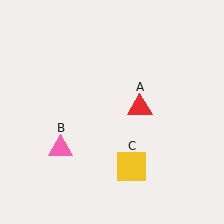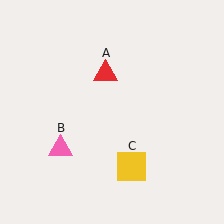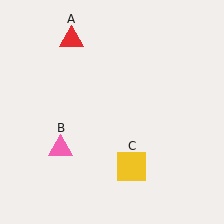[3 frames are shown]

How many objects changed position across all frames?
1 object changed position: red triangle (object A).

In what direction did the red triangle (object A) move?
The red triangle (object A) moved up and to the left.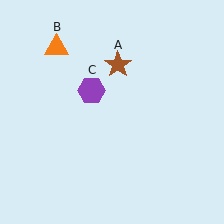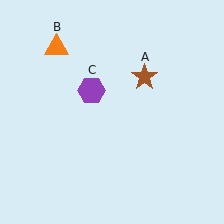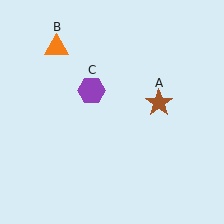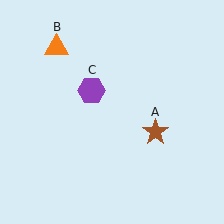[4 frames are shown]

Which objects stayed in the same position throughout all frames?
Orange triangle (object B) and purple hexagon (object C) remained stationary.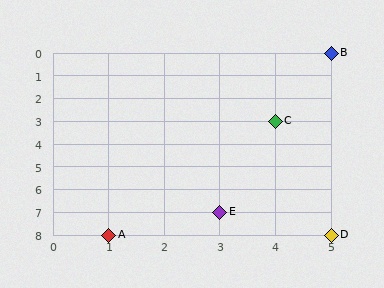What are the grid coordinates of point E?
Point E is at grid coordinates (3, 7).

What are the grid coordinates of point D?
Point D is at grid coordinates (5, 8).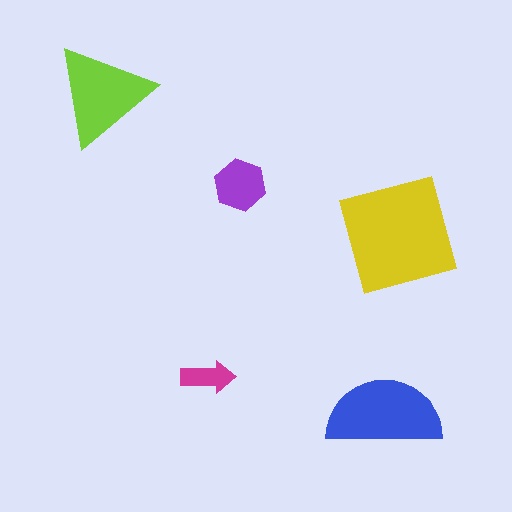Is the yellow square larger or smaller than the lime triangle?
Larger.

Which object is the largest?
The yellow square.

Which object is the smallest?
The magenta arrow.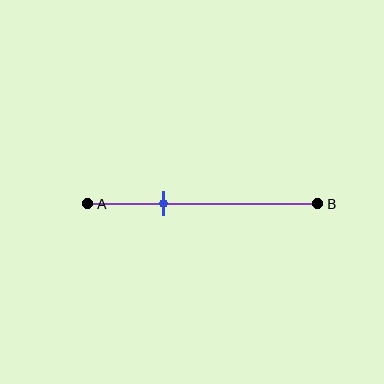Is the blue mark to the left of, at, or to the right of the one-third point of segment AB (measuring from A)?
The blue mark is approximately at the one-third point of segment AB.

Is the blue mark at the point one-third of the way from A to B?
Yes, the mark is approximately at the one-third point.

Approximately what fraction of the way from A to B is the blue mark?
The blue mark is approximately 35% of the way from A to B.